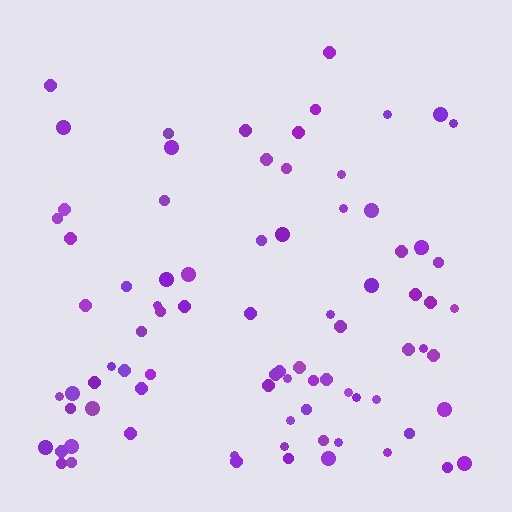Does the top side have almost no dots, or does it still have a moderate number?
Still a moderate number, just noticeably fewer than the bottom.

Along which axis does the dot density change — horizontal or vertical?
Vertical.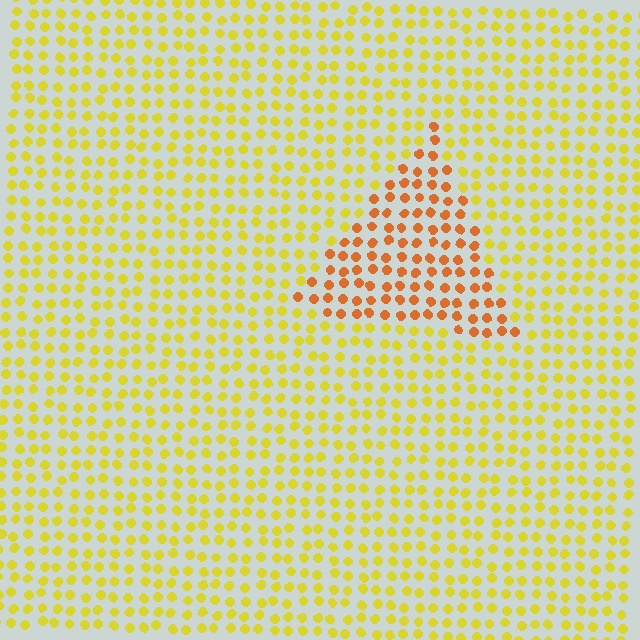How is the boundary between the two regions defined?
The boundary is defined purely by a slight shift in hue (about 36 degrees). Spacing, size, and orientation are identical on both sides.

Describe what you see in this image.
The image is filled with small yellow elements in a uniform arrangement. A triangle-shaped region is visible where the elements are tinted to a slightly different hue, forming a subtle color boundary.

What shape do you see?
I see a triangle.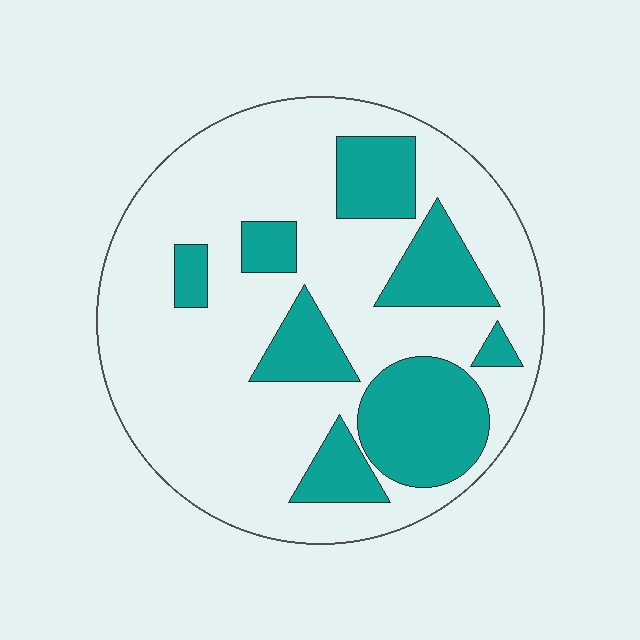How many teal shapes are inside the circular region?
8.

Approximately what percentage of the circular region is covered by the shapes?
Approximately 30%.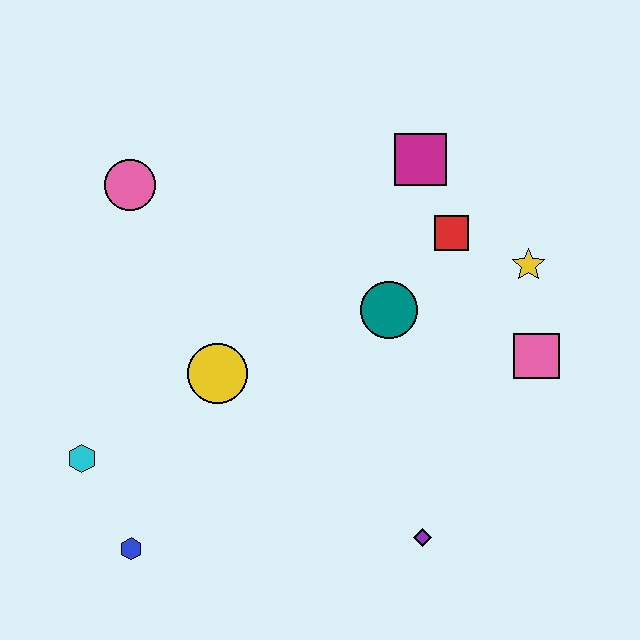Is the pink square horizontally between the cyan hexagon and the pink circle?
No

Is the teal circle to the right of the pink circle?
Yes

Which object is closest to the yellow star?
The red square is closest to the yellow star.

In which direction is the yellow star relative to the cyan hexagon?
The yellow star is to the right of the cyan hexagon.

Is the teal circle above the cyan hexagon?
Yes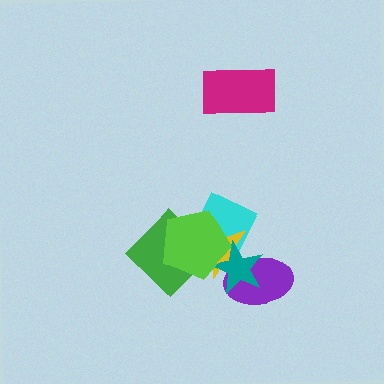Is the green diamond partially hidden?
Yes, it is partially covered by another shape.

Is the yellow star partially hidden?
Yes, it is partially covered by another shape.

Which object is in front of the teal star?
The lime pentagon is in front of the teal star.